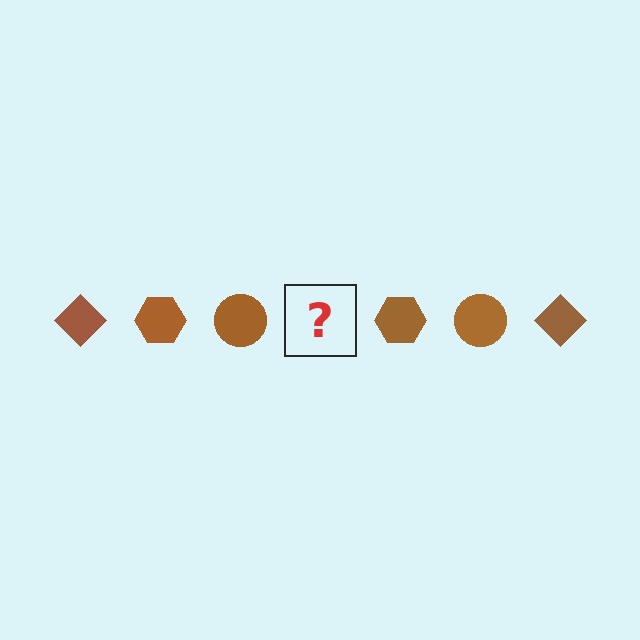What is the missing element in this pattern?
The missing element is a brown diamond.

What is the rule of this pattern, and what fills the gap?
The rule is that the pattern cycles through diamond, hexagon, circle shapes in brown. The gap should be filled with a brown diamond.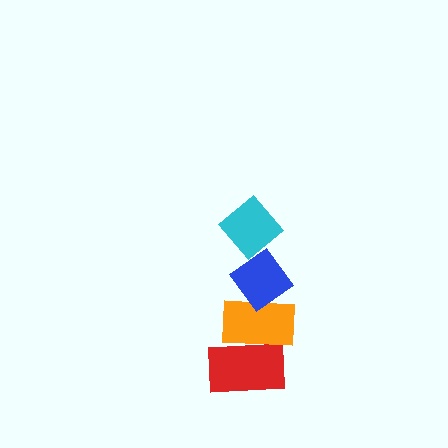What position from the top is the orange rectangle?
The orange rectangle is 3rd from the top.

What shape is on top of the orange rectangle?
The blue diamond is on top of the orange rectangle.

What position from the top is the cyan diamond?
The cyan diamond is 1st from the top.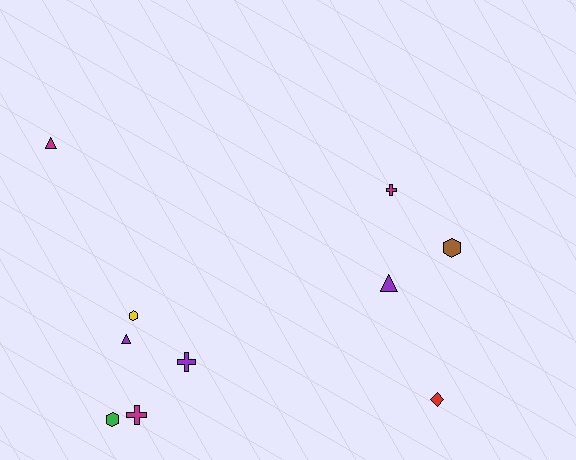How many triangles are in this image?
There are 3 triangles.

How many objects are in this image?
There are 10 objects.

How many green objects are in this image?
There is 1 green object.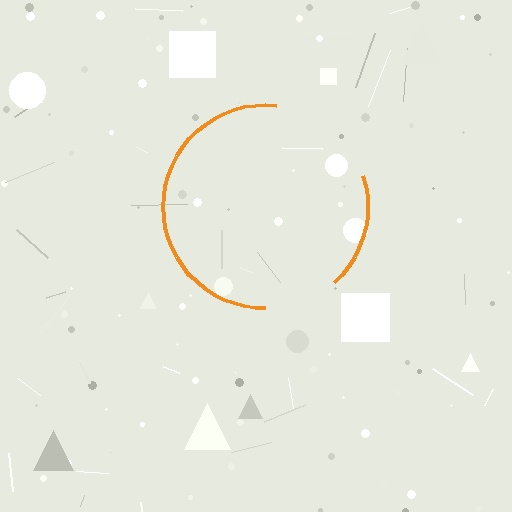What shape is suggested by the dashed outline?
The dashed outline suggests a circle.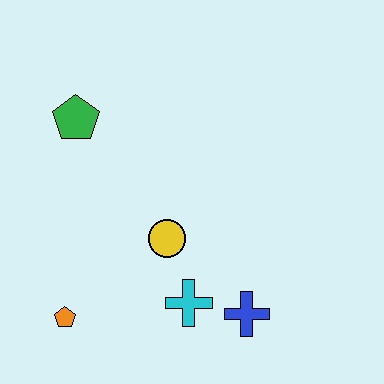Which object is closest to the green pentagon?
The yellow circle is closest to the green pentagon.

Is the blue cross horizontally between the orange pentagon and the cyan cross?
No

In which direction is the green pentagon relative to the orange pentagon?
The green pentagon is above the orange pentagon.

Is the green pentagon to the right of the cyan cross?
No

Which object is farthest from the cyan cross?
The green pentagon is farthest from the cyan cross.